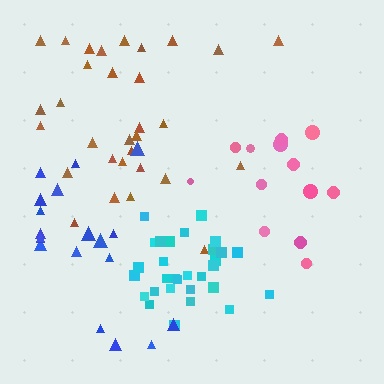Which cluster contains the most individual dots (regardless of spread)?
Brown (31).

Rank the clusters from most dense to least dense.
cyan, pink, brown, blue.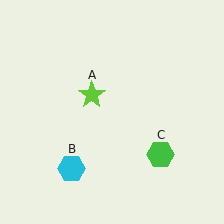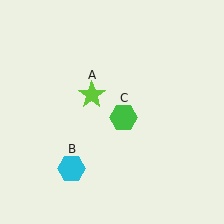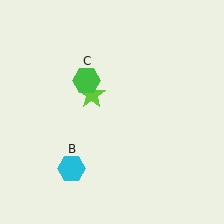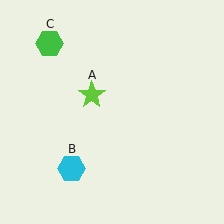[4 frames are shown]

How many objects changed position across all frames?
1 object changed position: green hexagon (object C).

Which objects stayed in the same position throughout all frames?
Lime star (object A) and cyan hexagon (object B) remained stationary.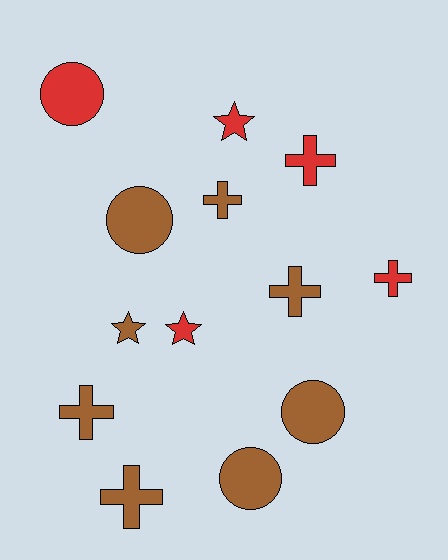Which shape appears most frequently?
Cross, with 6 objects.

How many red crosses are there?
There are 2 red crosses.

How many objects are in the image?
There are 13 objects.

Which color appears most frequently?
Brown, with 8 objects.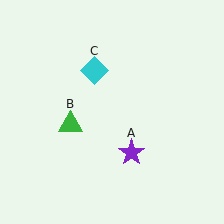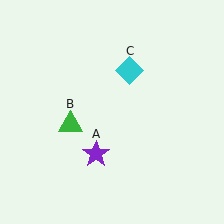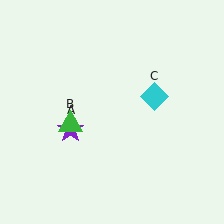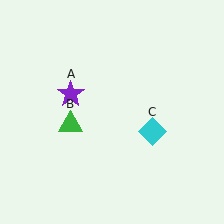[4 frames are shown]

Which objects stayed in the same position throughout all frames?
Green triangle (object B) remained stationary.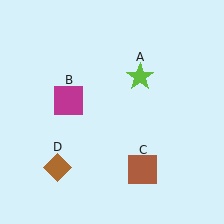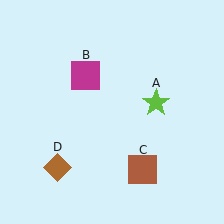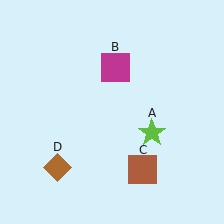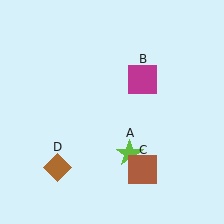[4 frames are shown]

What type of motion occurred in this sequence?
The lime star (object A), magenta square (object B) rotated clockwise around the center of the scene.